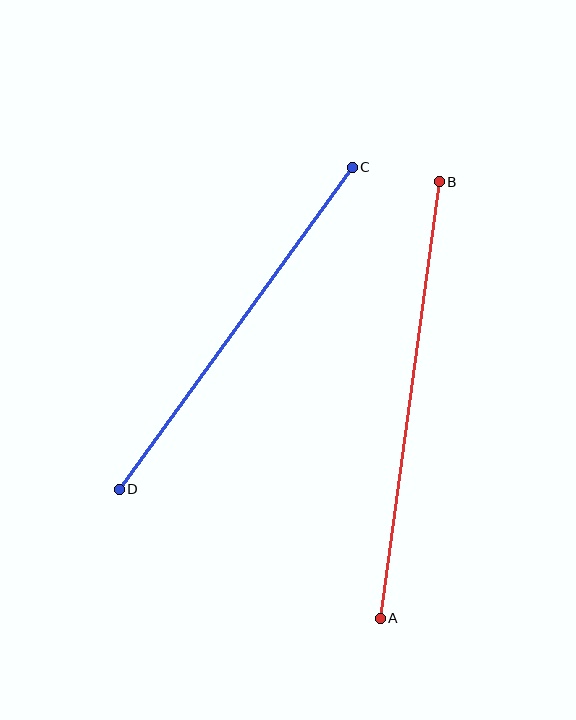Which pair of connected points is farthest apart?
Points A and B are farthest apart.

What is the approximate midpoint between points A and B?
The midpoint is at approximately (410, 400) pixels.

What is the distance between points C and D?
The distance is approximately 397 pixels.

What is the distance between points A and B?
The distance is approximately 441 pixels.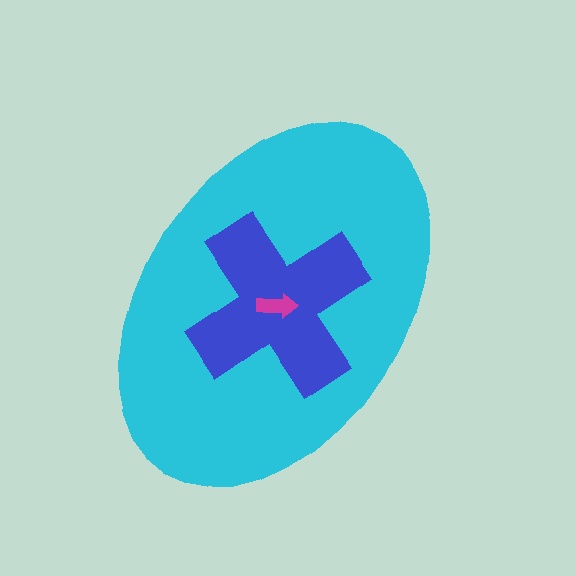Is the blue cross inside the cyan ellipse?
Yes.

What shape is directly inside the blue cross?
The magenta arrow.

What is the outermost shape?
The cyan ellipse.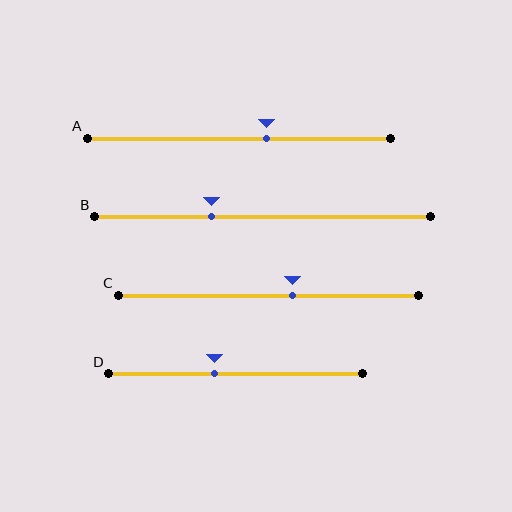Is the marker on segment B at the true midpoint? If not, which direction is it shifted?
No, the marker on segment B is shifted to the left by about 15% of the segment length.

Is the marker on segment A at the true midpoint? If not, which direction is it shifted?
No, the marker on segment A is shifted to the right by about 9% of the segment length.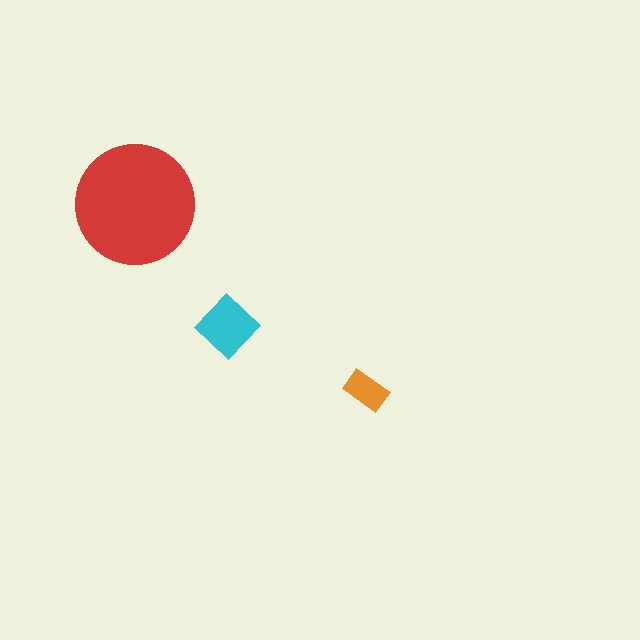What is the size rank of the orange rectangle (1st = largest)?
3rd.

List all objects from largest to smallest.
The red circle, the cyan diamond, the orange rectangle.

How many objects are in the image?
There are 3 objects in the image.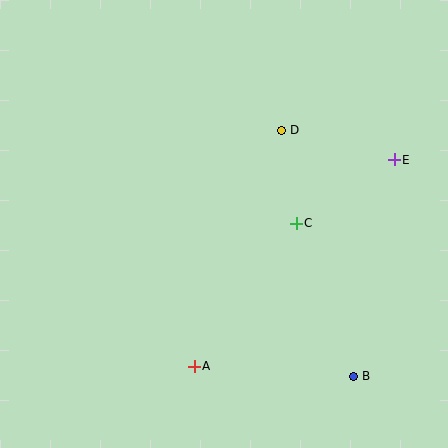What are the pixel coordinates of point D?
Point D is at (282, 130).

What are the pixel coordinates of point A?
Point A is at (194, 366).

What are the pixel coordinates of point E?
Point E is at (394, 160).